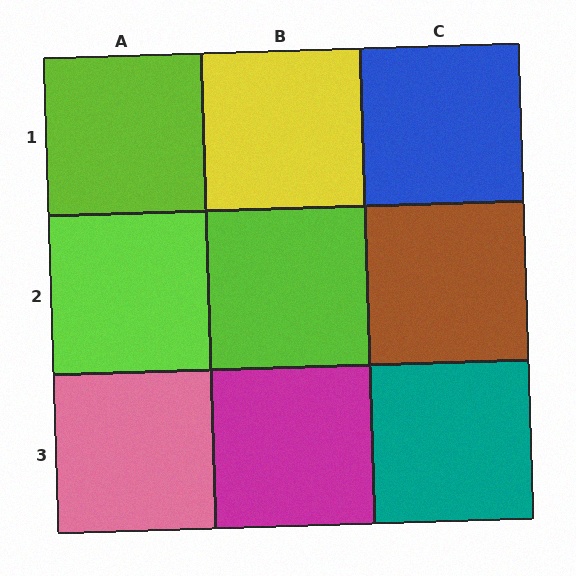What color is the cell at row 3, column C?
Teal.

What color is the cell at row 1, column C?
Blue.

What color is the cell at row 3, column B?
Magenta.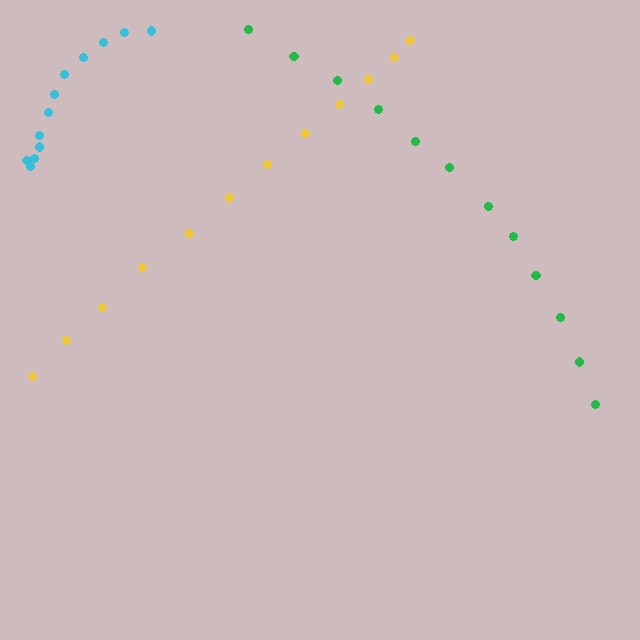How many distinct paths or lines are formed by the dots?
There are 3 distinct paths.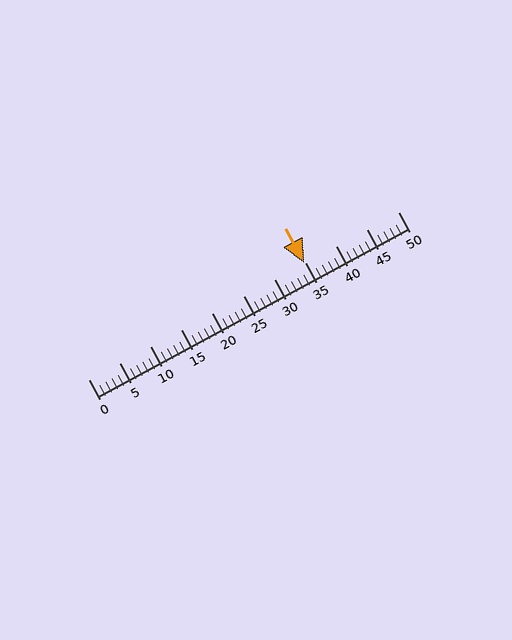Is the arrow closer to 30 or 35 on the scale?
The arrow is closer to 35.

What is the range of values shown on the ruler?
The ruler shows values from 0 to 50.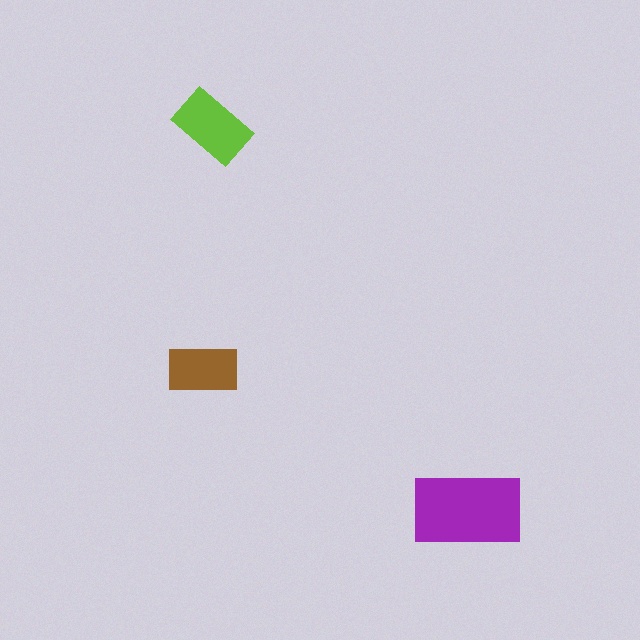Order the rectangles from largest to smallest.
the purple one, the lime one, the brown one.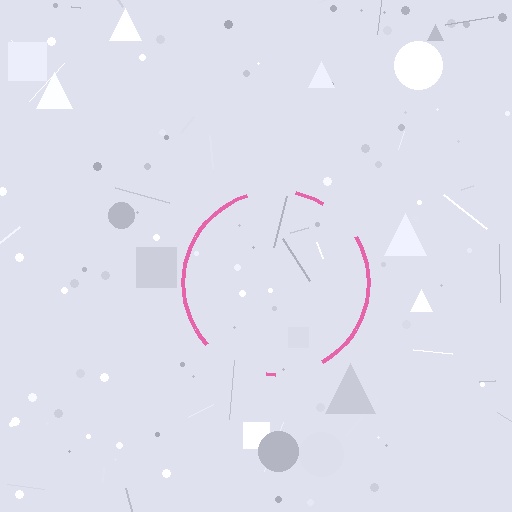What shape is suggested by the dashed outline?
The dashed outline suggests a circle.